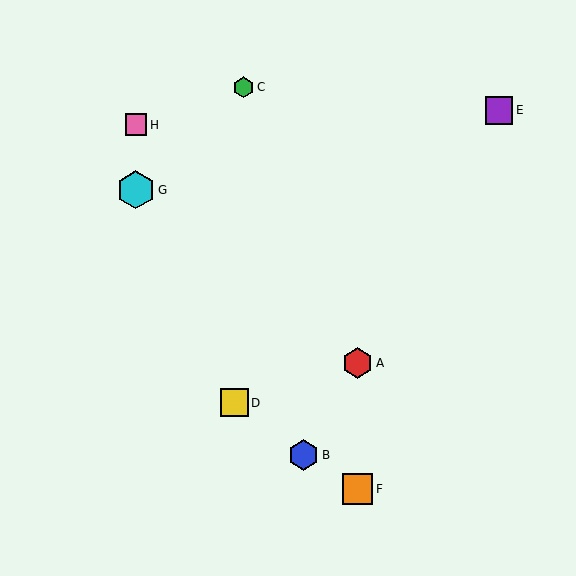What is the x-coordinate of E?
Object E is at x≈499.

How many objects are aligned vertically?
2 objects (A, F) are aligned vertically.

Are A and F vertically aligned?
Yes, both are at x≈357.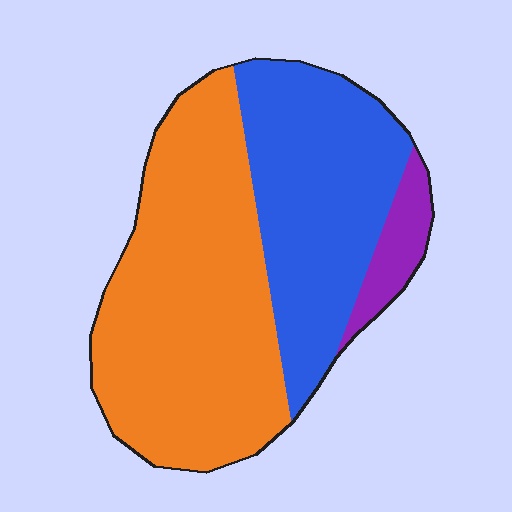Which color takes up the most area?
Orange, at roughly 55%.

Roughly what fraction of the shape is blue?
Blue covers roughly 40% of the shape.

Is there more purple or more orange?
Orange.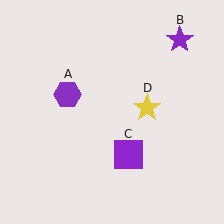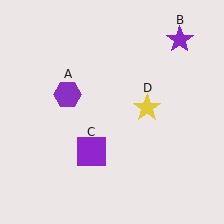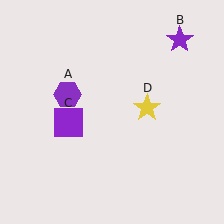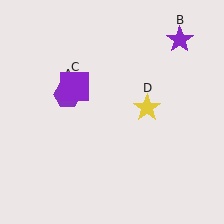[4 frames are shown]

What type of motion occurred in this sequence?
The purple square (object C) rotated clockwise around the center of the scene.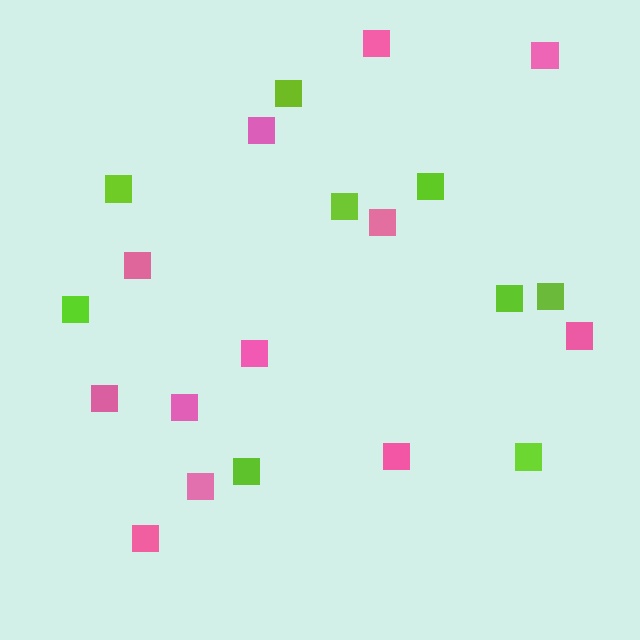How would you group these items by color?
There are 2 groups: one group of pink squares (12) and one group of lime squares (9).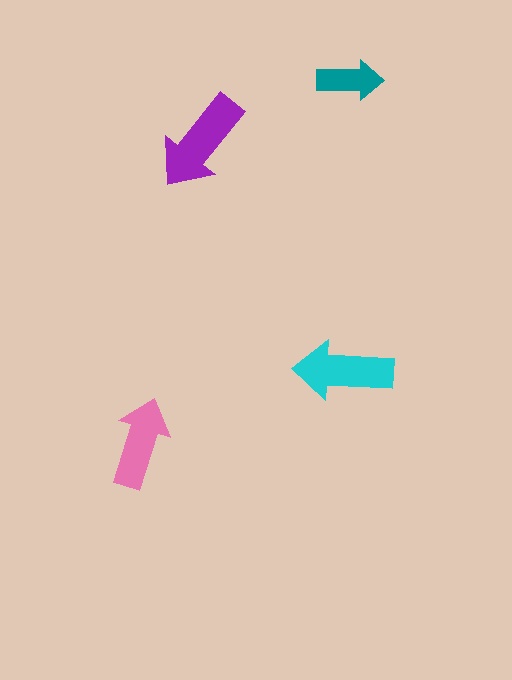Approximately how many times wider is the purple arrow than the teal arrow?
About 1.5 times wider.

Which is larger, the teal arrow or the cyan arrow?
The cyan one.